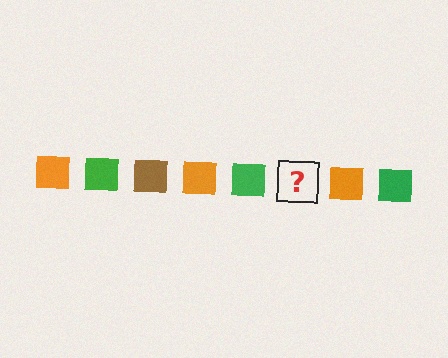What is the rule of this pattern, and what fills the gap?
The rule is that the pattern cycles through orange, green, brown squares. The gap should be filled with a brown square.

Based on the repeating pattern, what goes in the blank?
The blank should be a brown square.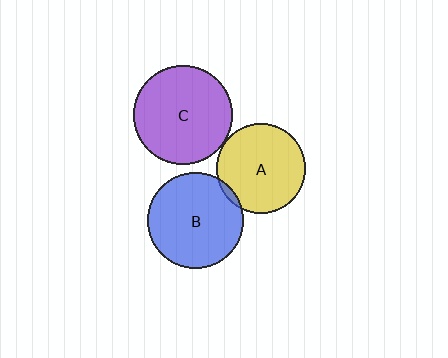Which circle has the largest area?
Circle C (purple).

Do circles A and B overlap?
Yes.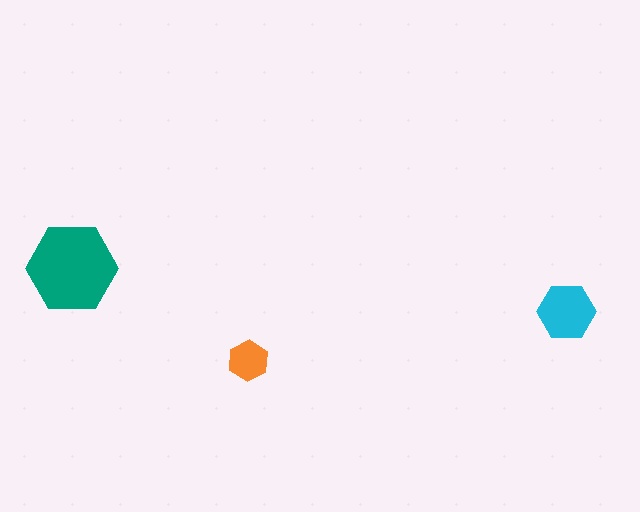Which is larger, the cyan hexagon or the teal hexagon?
The teal one.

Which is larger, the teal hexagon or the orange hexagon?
The teal one.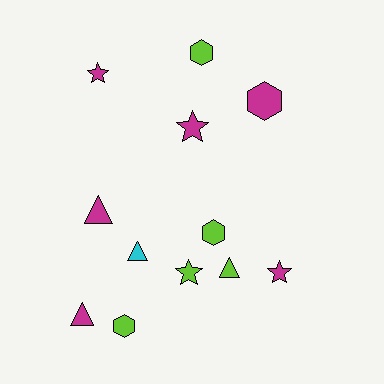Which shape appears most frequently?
Triangle, with 4 objects.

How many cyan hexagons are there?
There are no cyan hexagons.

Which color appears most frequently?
Magenta, with 6 objects.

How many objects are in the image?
There are 12 objects.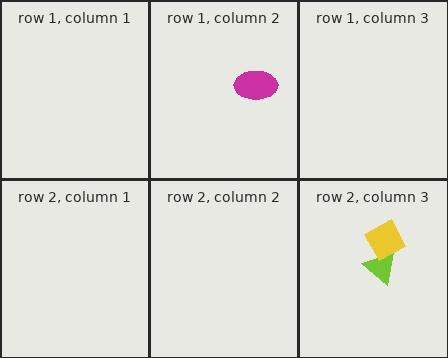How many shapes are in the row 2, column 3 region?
2.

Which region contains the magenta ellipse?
The row 1, column 2 region.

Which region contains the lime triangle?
The row 2, column 3 region.